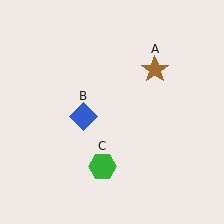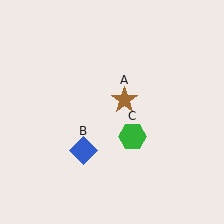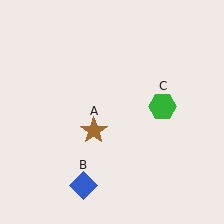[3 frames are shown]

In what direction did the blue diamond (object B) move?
The blue diamond (object B) moved down.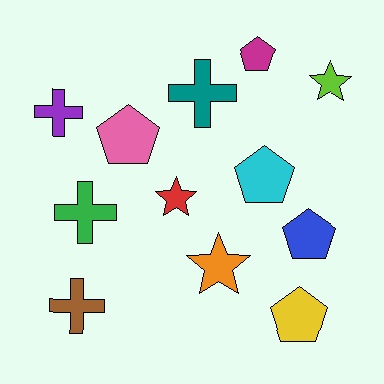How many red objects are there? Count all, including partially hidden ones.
There is 1 red object.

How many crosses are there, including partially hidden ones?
There are 4 crosses.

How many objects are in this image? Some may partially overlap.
There are 12 objects.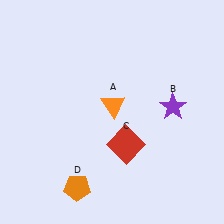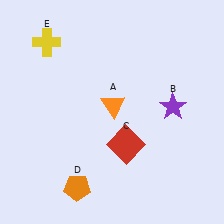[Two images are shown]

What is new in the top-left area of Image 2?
A yellow cross (E) was added in the top-left area of Image 2.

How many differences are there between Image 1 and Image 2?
There is 1 difference between the two images.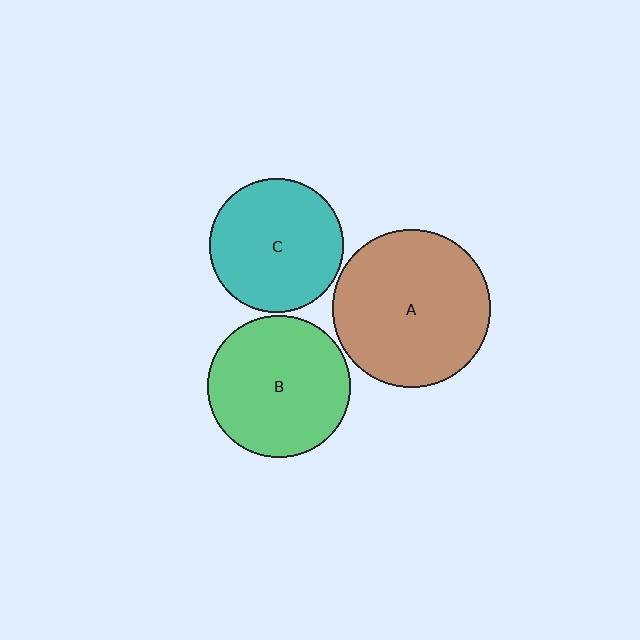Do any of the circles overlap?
No, none of the circles overlap.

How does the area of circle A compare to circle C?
Approximately 1.4 times.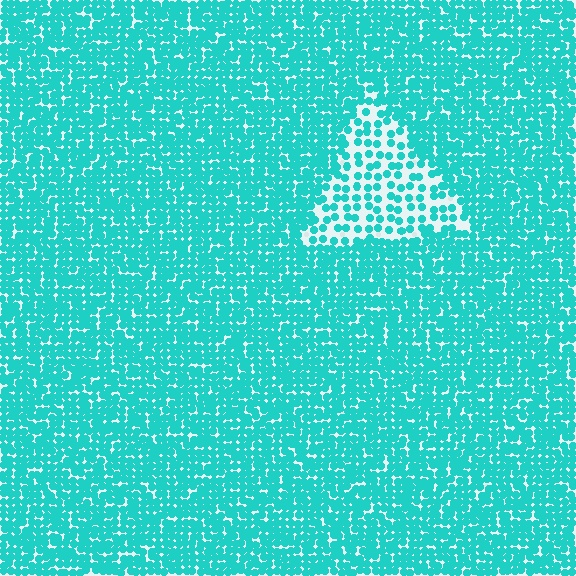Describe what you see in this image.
The image contains small cyan elements arranged at two different densities. A triangle-shaped region is visible where the elements are less densely packed than the surrounding area.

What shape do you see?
I see a triangle.